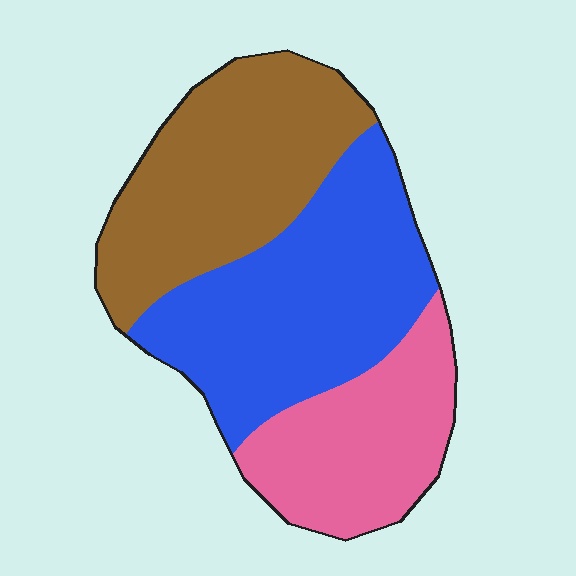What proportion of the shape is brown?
Brown takes up about one third (1/3) of the shape.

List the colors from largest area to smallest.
From largest to smallest: blue, brown, pink.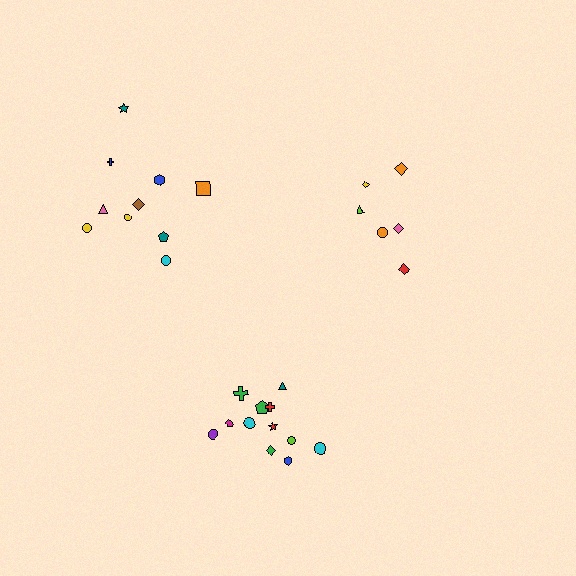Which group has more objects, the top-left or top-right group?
The top-left group.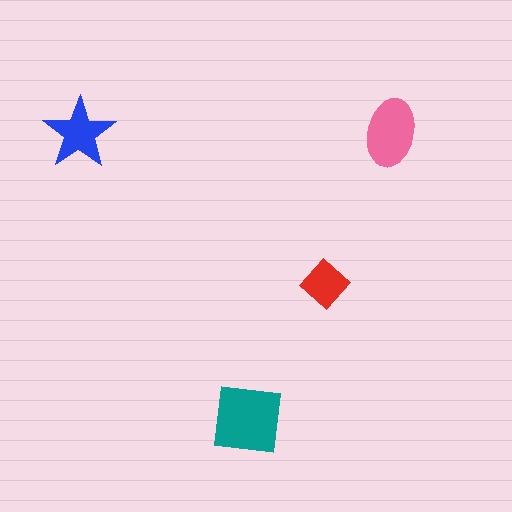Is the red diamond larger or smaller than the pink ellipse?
Smaller.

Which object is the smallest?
The red diamond.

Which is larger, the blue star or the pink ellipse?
The pink ellipse.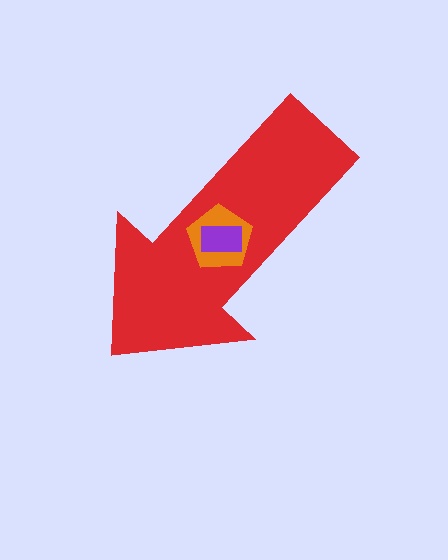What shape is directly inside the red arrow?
The orange pentagon.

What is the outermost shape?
The red arrow.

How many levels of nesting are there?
3.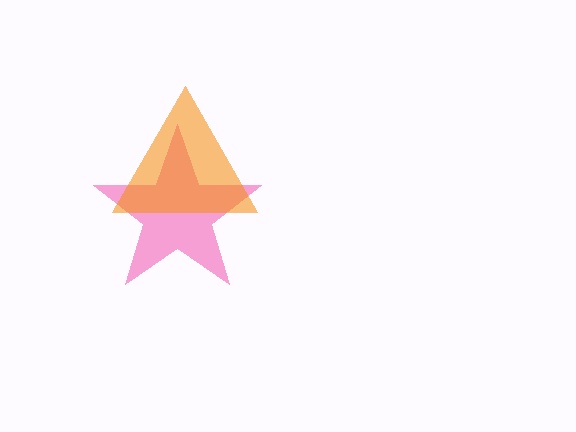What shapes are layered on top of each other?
The layered shapes are: a pink star, an orange triangle.